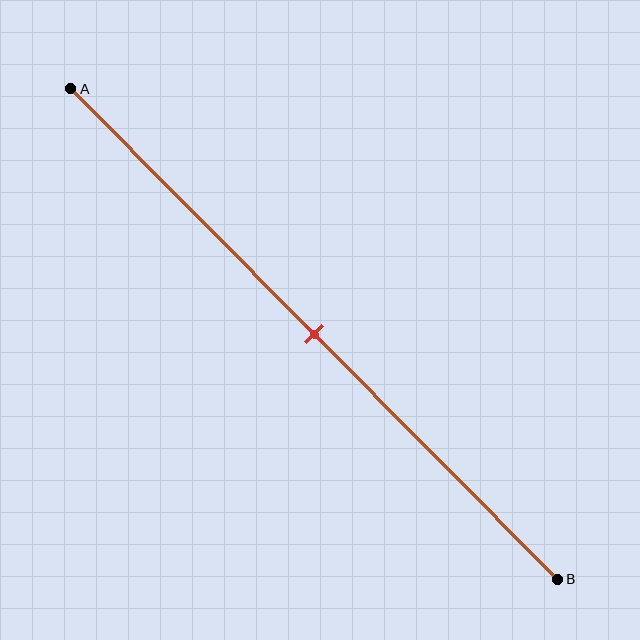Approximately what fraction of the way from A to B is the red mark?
The red mark is approximately 50% of the way from A to B.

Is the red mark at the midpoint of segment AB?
Yes, the mark is approximately at the midpoint.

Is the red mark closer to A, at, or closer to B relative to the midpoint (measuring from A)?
The red mark is approximately at the midpoint of segment AB.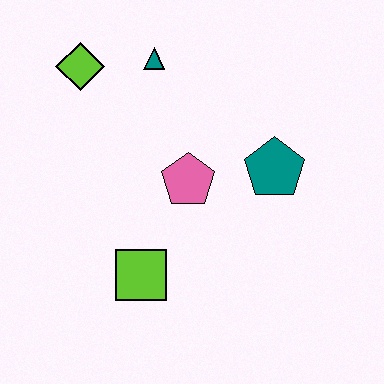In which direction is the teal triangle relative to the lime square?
The teal triangle is above the lime square.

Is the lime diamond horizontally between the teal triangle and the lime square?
No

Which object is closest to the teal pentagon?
The pink pentagon is closest to the teal pentagon.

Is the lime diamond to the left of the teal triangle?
Yes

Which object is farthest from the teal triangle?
The lime square is farthest from the teal triangle.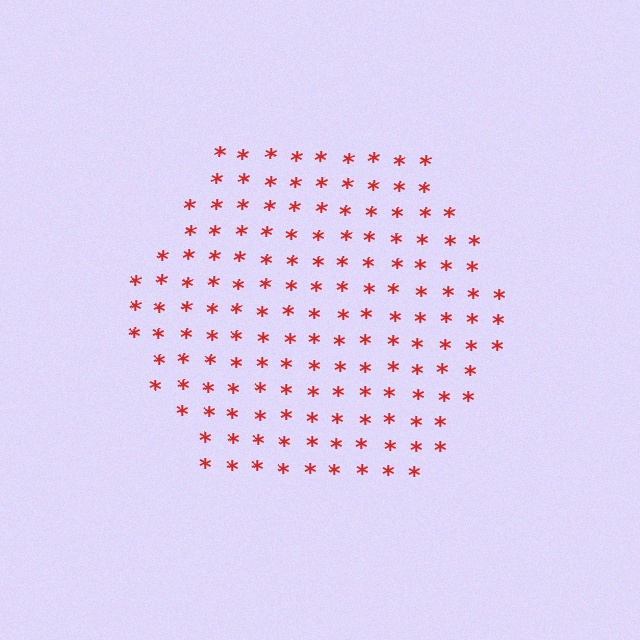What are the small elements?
The small elements are asterisks.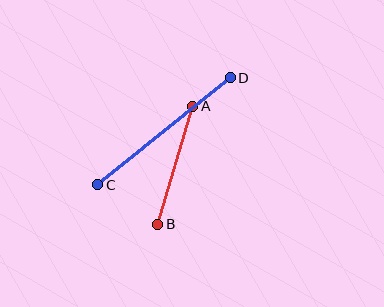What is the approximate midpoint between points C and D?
The midpoint is at approximately (164, 131) pixels.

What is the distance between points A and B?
The distance is approximately 123 pixels.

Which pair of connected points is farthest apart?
Points C and D are farthest apart.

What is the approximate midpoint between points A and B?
The midpoint is at approximately (175, 165) pixels.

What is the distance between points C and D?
The distance is approximately 170 pixels.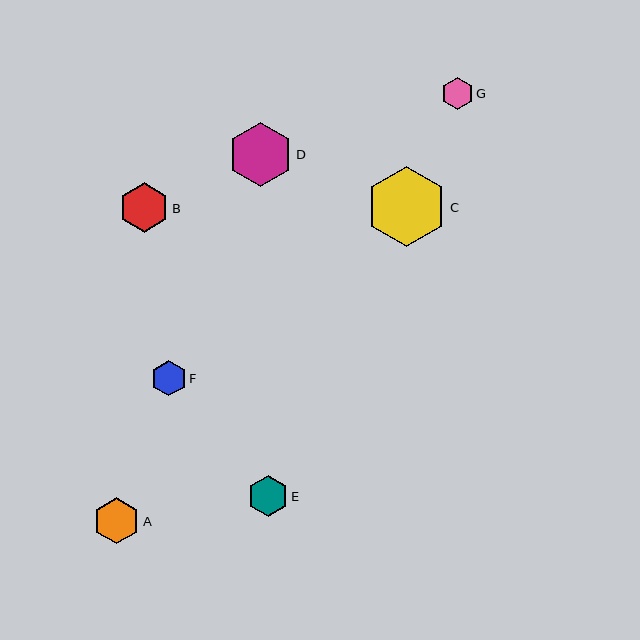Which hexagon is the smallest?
Hexagon G is the smallest with a size of approximately 32 pixels.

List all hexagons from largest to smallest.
From largest to smallest: C, D, B, A, E, F, G.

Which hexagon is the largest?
Hexagon C is the largest with a size of approximately 80 pixels.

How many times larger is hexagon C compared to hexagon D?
Hexagon C is approximately 1.2 times the size of hexagon D.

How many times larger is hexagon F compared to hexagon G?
Hexagon F is approximately 1.1 times the size of hexagon G.